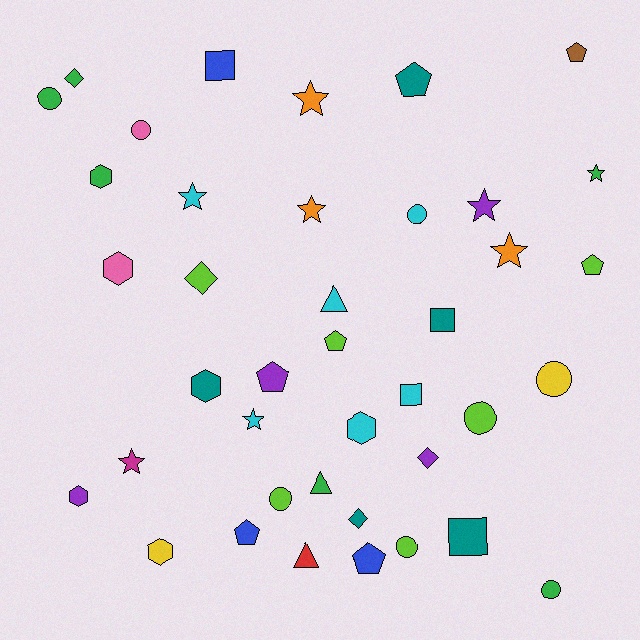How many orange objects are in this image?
There are 3 orange objects.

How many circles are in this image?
There are 8 circles.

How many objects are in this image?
There are 40 objects.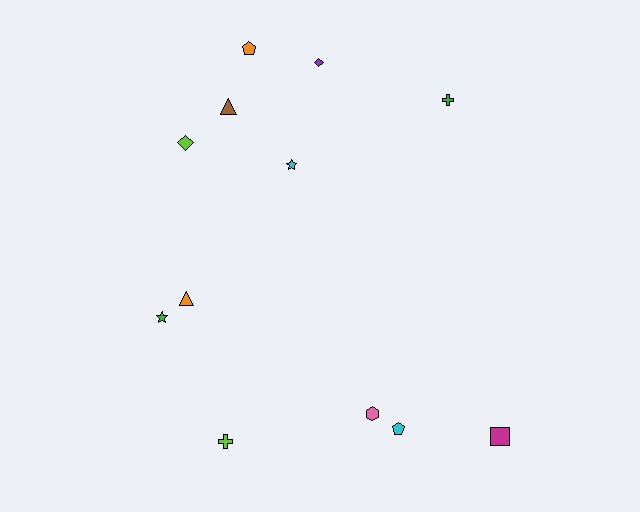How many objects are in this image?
There are 12 objects.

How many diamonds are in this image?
There are 2 diamonds.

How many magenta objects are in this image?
There is 1 magenta object.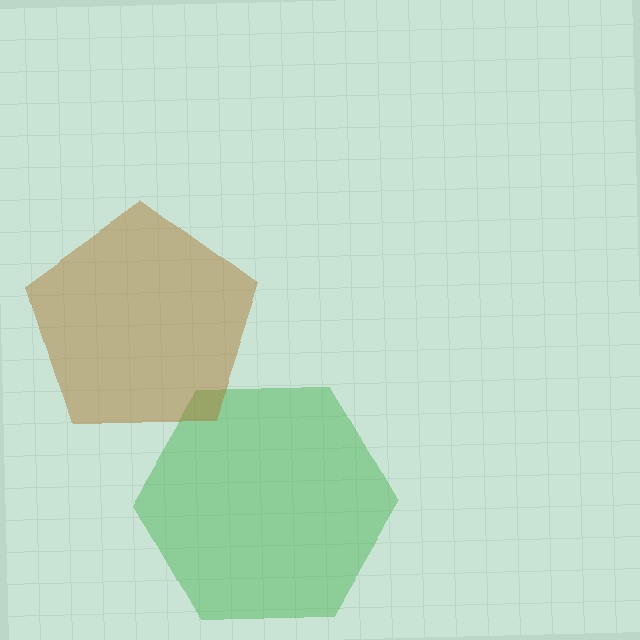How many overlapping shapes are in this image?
There are 2 overlapping shapes in the image.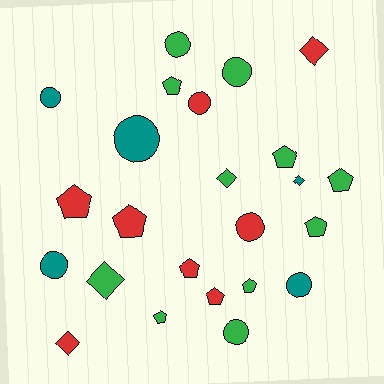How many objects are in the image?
There are 24 objects.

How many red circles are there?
There are 2 red circles.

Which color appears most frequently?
Green, with 11 objects.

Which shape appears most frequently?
Pentagon, with 10 objects.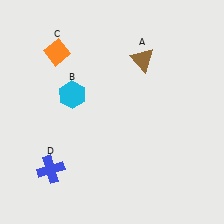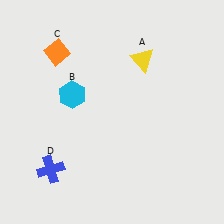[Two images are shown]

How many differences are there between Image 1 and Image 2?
There is 1 difference between the two images.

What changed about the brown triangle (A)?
In Image 1, A is brown. In Image 2, it changed to yellow.